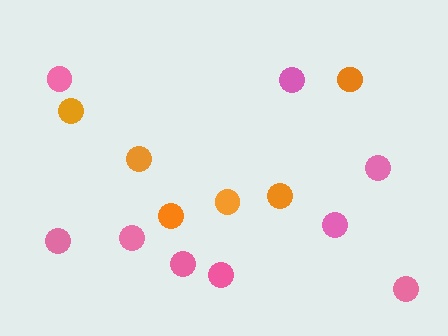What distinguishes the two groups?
There are 2 groups: one group of orange circles (6) and one group of pink circles (9).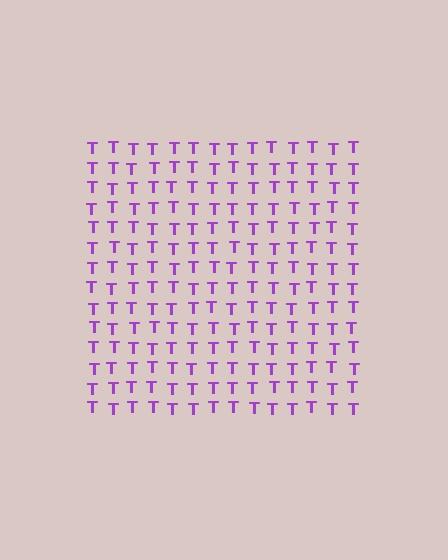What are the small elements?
The small elements are letter T's.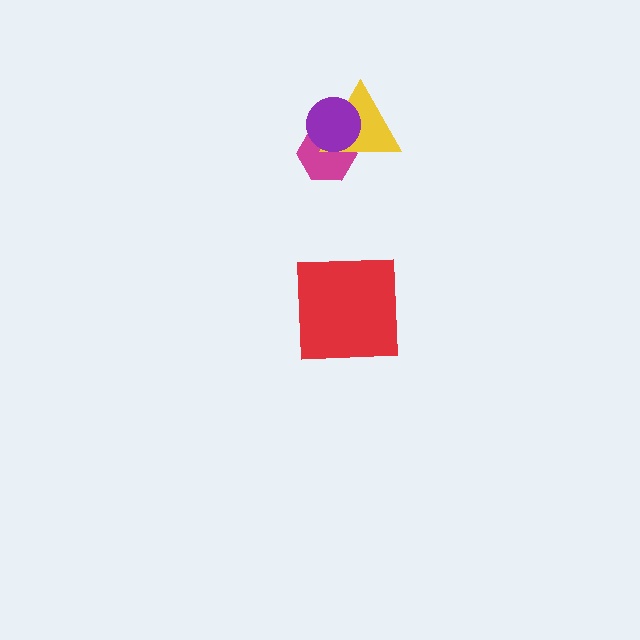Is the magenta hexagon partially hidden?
Yes, it is partially covered by another shape.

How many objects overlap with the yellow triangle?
2 objects overlap with the yellow triangle.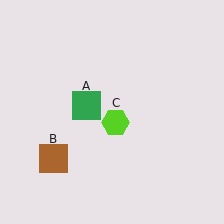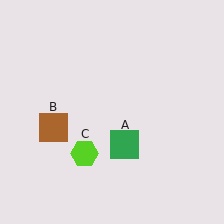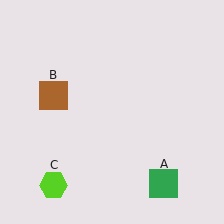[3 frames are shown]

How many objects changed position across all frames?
3 objects changed position: green square (object A), brown square (object B), lime hexagon (object C).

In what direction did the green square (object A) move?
The green square (object A) moved down and to the right.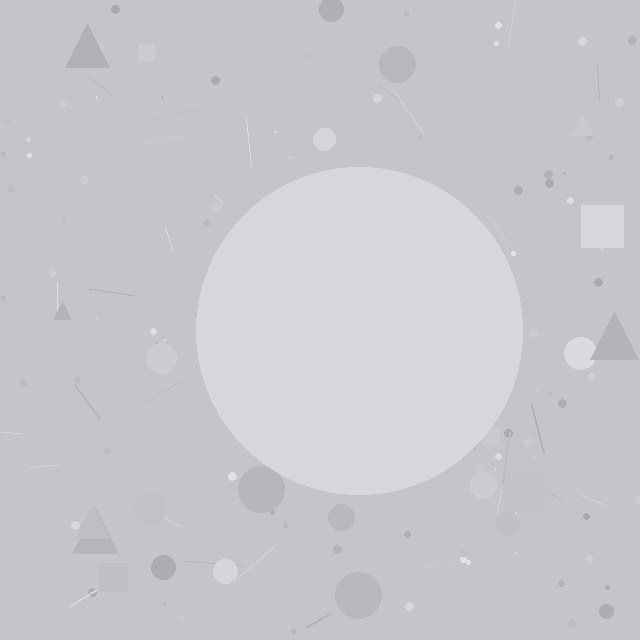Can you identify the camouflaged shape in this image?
The camouflaged shape is a circle.